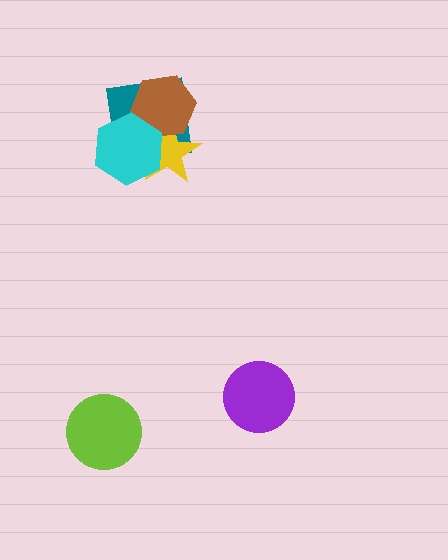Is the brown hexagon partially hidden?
Yes, it is partially covered by another shape.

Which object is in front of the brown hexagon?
The cyan hexagon is in front of the brown hexagon.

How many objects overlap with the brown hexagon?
3 objects overlap with the brown hexagon.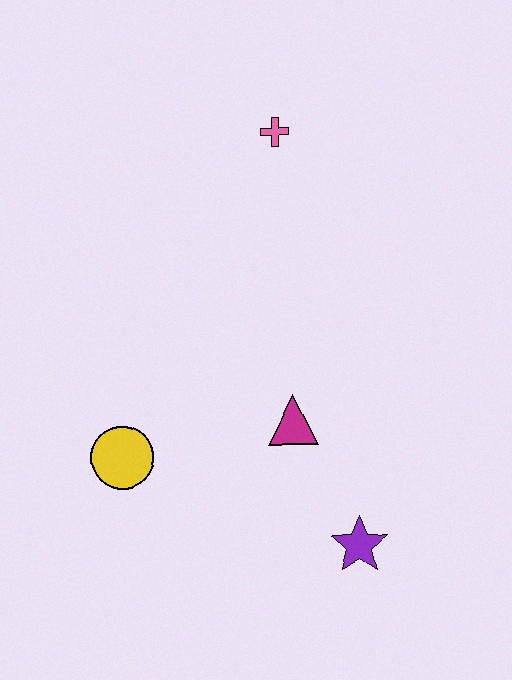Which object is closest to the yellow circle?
The magenta triangle is closest to the yellow circle.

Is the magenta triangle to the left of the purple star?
Yes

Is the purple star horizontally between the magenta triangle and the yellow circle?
No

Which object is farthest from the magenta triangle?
The pink cross is farthest from the magenta triangle.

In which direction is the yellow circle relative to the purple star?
The yellow circle is to the left of the purple star.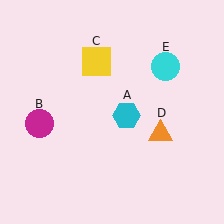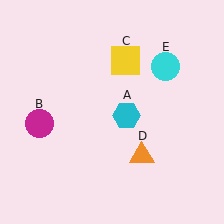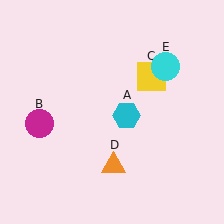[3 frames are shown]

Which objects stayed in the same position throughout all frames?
Cyan hexagon (object A) and magenta circle (object B) and cyan circle (object E) remained stationary.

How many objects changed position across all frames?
2 objects changed position: yellow square (object C), orange triangle (object D).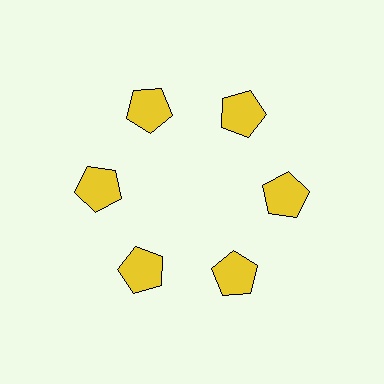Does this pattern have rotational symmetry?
Yes, this pattern has 6-fold rotational symmetry. It looks the same after rotating 60 degrees around the center.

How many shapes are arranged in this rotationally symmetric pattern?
There are 6 shapes, arranged in 6 groups of 1.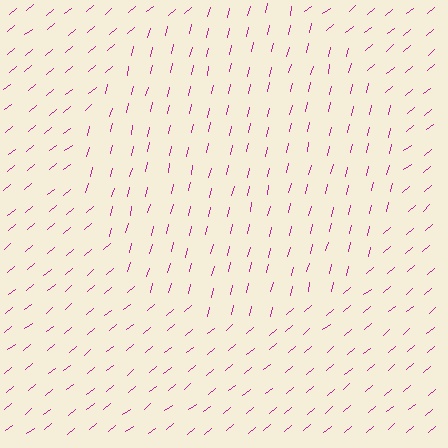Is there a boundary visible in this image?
Yes, there is a texture boundary formed by a change in line orientation.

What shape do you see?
I see a circle.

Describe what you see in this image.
The image is filled with small magenta line segments. A circle region in the image has lines oriented differently from the surrounding lines, creating a visible texture boundary.